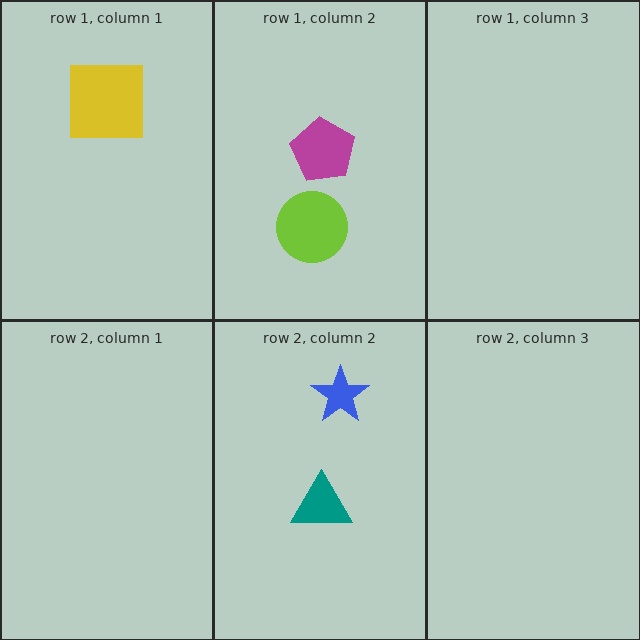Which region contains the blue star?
The row 2, column 2 region.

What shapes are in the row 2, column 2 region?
The blue star, the teal triangle.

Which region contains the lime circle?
The row 1, column 2 region.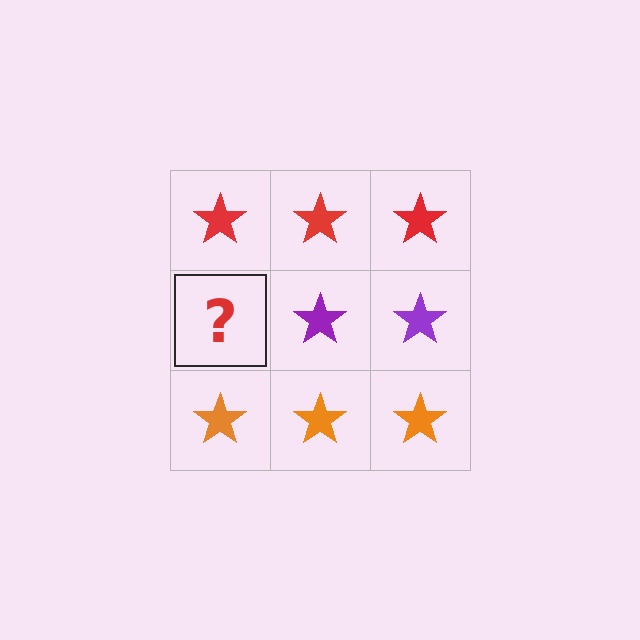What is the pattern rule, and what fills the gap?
The rule is that each row has a consistent color. The gap should be filled with a purple star.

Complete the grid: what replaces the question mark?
The question mark should be replaced with a purple star.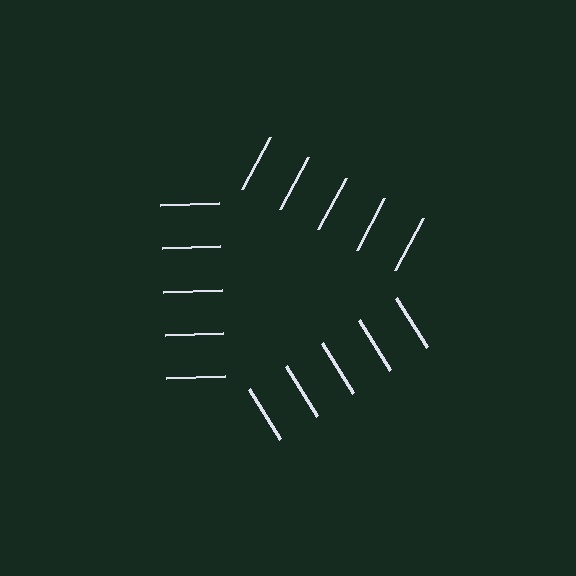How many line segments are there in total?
15 — 5 along each of the 3 edges.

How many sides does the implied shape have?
3 sides — the line-ends trace a triangle.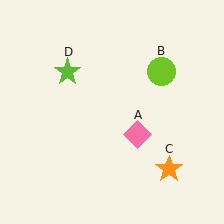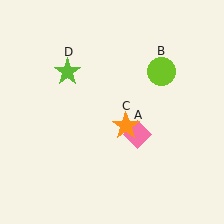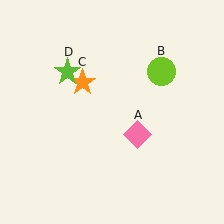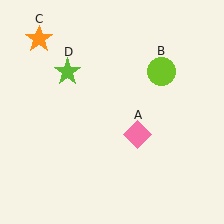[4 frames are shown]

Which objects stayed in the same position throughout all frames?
Pink diamond (object A) and lime circle (object B) and lime star (object D) remained stationary.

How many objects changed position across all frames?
1 object changed position: orange star (object C).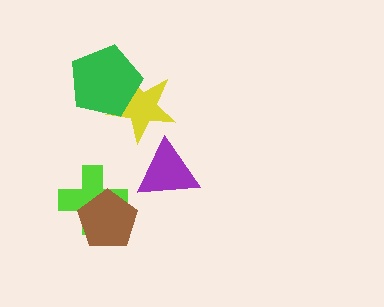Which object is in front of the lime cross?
The brown pentagon is in front of the lime cross.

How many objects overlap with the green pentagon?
1 object overlaps with the green pentagon.